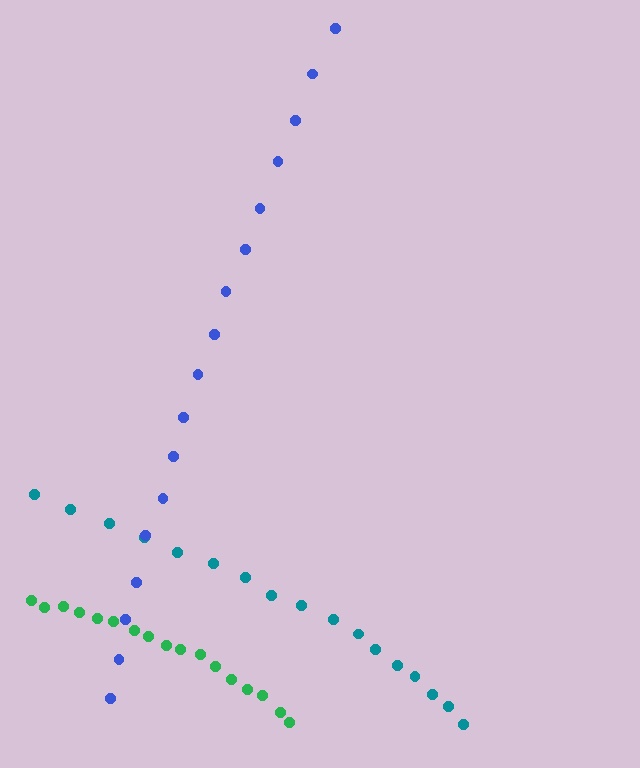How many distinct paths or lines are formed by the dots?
There are 3 distinct paths.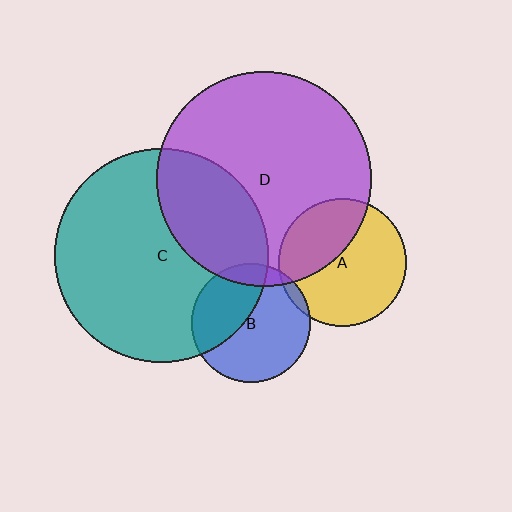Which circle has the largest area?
Circle D (purple).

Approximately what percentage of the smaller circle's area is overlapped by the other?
Approximately 40%.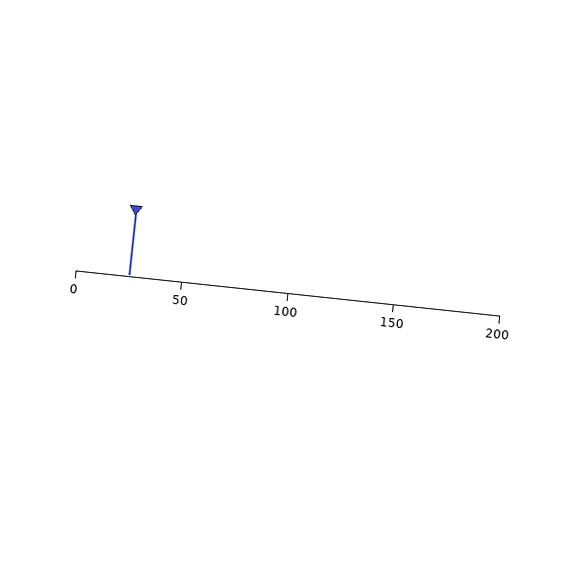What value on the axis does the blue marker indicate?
The marker indicates approximately 25.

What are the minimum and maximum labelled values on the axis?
The axis runs from 0 to 200.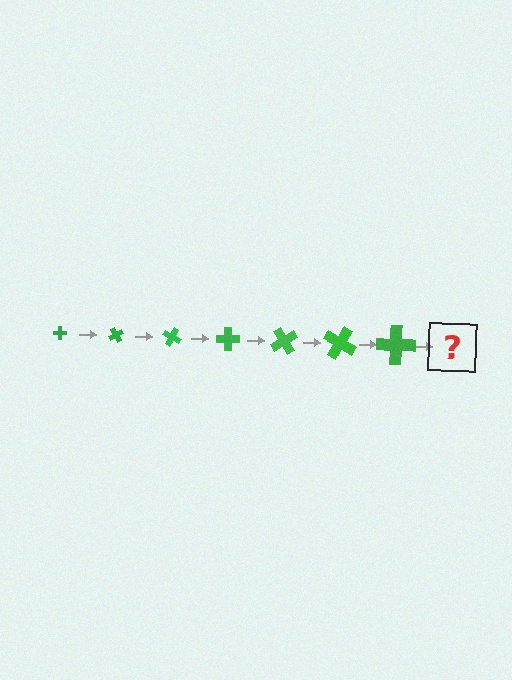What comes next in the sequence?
The next element should be a cross, larger than the previous one and rotated 420 degrees from the start.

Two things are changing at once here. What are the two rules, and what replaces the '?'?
The two rules are that the cross grows larger each step and it rotates 60 degrees each step. The '?' should be a cross, larger than the previous one and rotated 420 degrees from the start.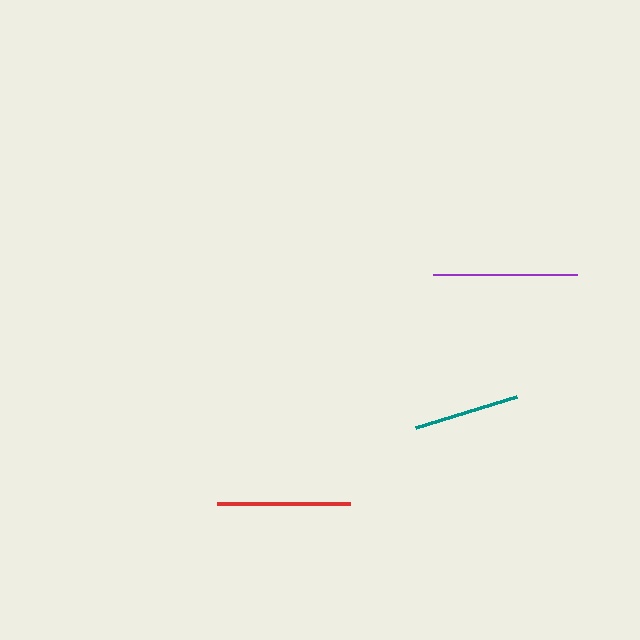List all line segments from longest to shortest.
From longest to shortest: purple, red, teal.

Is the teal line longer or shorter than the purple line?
The purple line is longer than the teal line.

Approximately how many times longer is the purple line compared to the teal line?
The purple line is approximately 1.4 times the length of the teal line.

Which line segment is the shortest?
The teal line is the shortest at approximately 106 pixels.